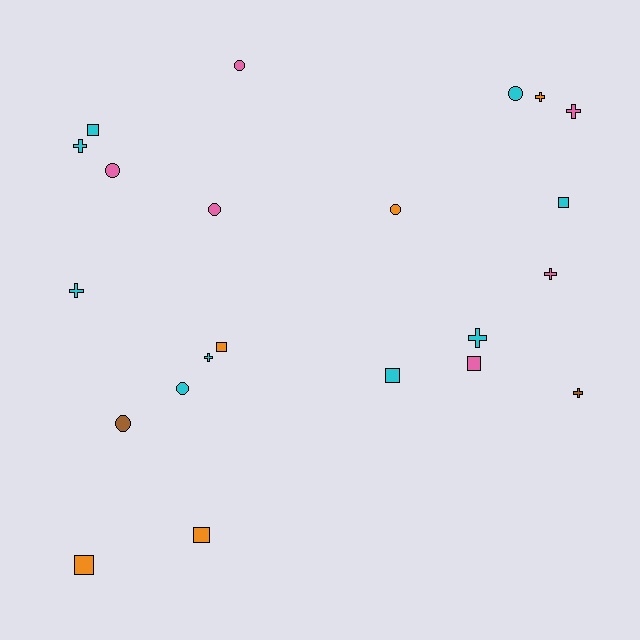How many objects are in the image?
There are 22 objects.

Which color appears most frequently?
Cyan, with 9 objects.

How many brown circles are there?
There is 1 brown circle.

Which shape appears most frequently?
Cross, with 8 objects.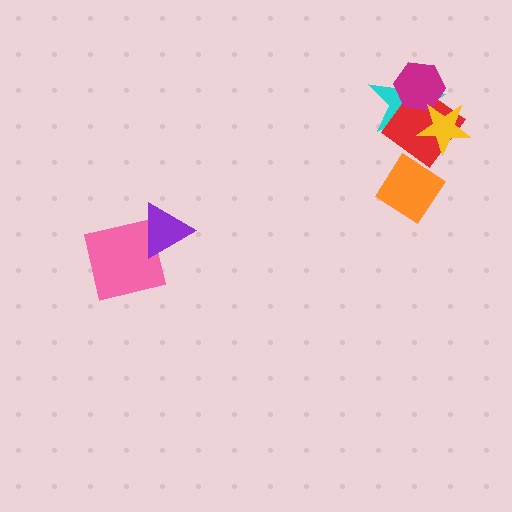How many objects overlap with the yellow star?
3 objects overlap with the yellow star.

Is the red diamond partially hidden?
Yes, it is partially covered by another shape.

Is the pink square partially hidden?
Yes, it is partially covered by another shape.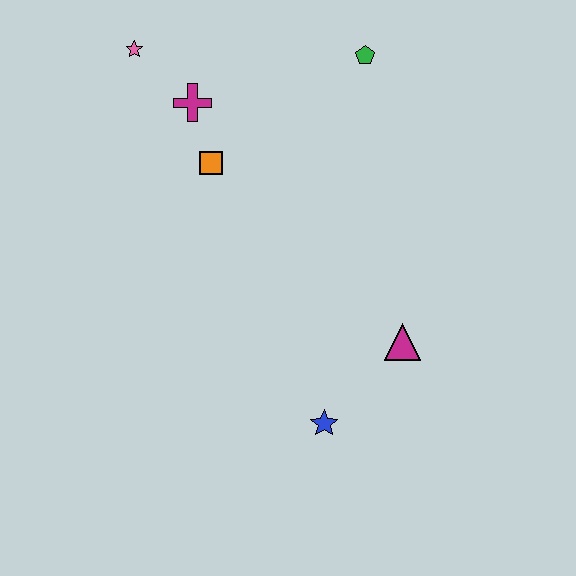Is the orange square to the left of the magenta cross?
No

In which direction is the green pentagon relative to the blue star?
The green pentagon is above the blue star.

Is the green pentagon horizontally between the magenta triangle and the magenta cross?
Yes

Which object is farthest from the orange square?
The blue star is farthest from the orange square.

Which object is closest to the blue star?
The magenta triangle is closest to the blue star.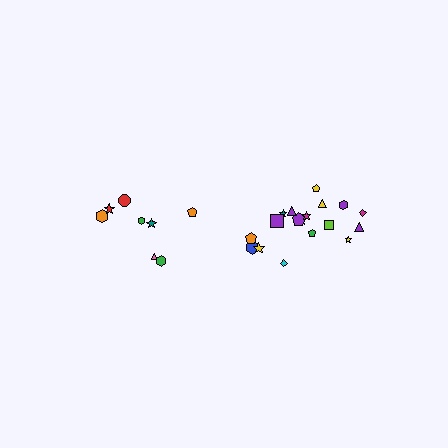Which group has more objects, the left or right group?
The right group.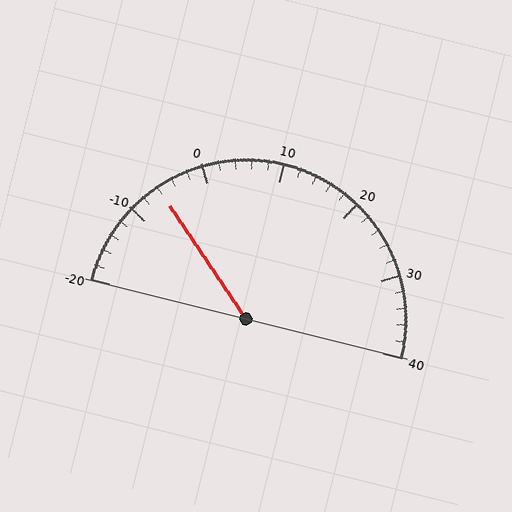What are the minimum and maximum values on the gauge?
The gauge ranges from -20 to 40.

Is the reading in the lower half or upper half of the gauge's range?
The reading is in the lower half of the range (-20 to 40).